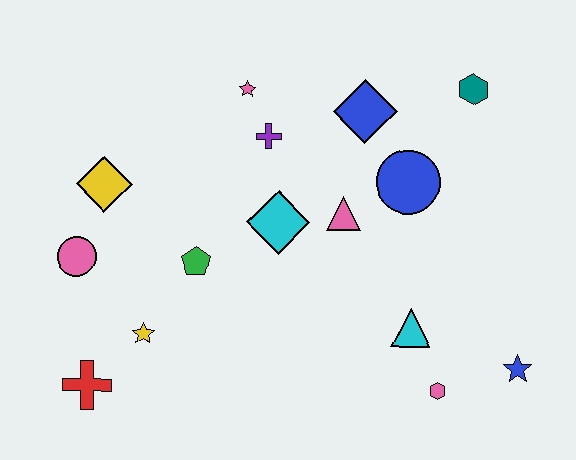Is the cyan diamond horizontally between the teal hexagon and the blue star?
No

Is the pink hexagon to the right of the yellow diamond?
Yes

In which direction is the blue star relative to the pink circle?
The blue star is to the right of the pink circle.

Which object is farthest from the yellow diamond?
The blue star is farthest from the yellow diamond.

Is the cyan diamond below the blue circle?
Yes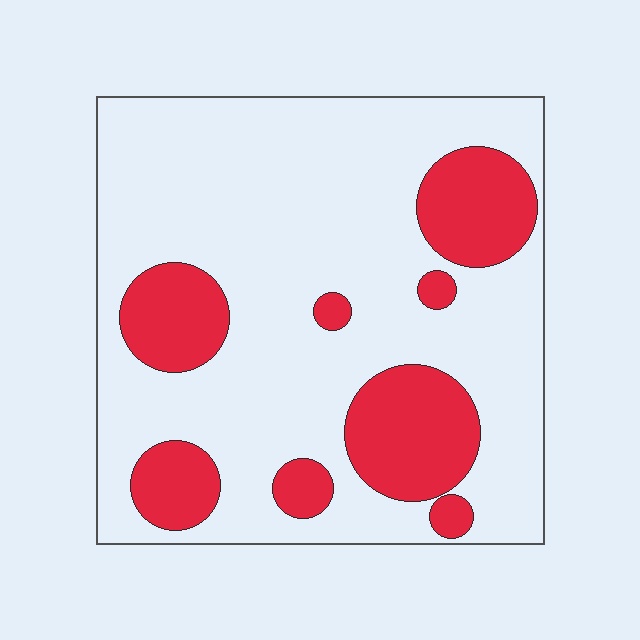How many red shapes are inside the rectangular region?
8.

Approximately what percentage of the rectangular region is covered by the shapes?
Approximately 25%.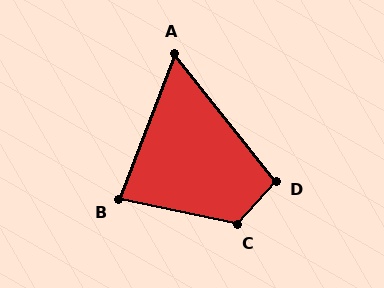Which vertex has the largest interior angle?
C, at approximately 121 degrees.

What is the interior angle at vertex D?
Approximately 99 degrees (obtuse).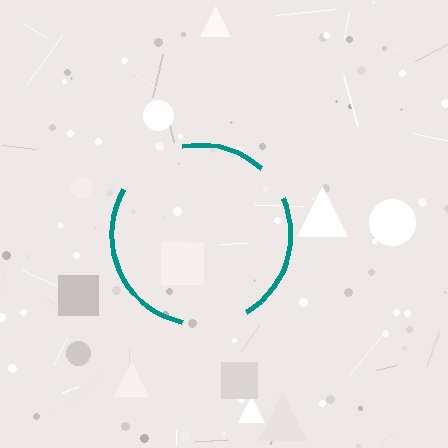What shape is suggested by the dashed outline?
The dashed outline suggests a circle.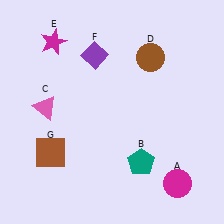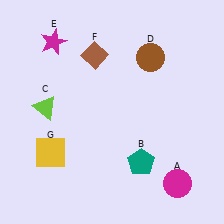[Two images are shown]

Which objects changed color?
C changed from pink to lime. F changed from purple to brown. G changed from brown to yellow.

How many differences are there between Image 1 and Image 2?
There are 3 differences between the two images.